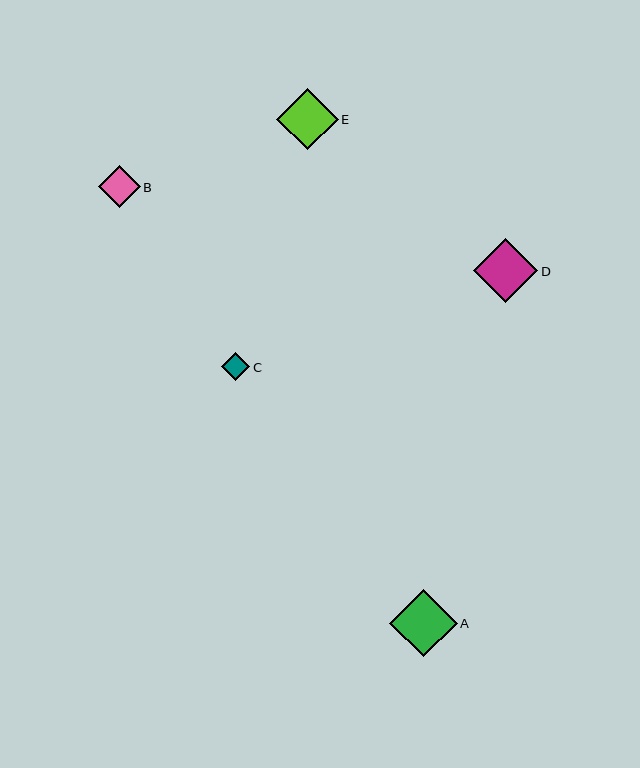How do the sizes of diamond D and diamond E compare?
Diamond D and diamond E are approximately the same size.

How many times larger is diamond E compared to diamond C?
Diamond E is approximately 2.2 times the size of diamond C.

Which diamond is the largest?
Diamond A is the largest with a size of approximately 68 pixels.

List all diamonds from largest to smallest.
From largest to smallest: A, D, E, B, C.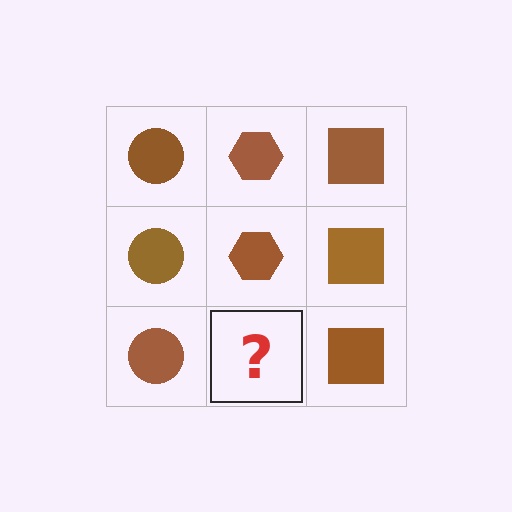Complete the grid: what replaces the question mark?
The question mark should be replaced with a brown hexagon.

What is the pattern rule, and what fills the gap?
The rule is that each column has a consistent shape. The gap should be filled with a brown hexagon.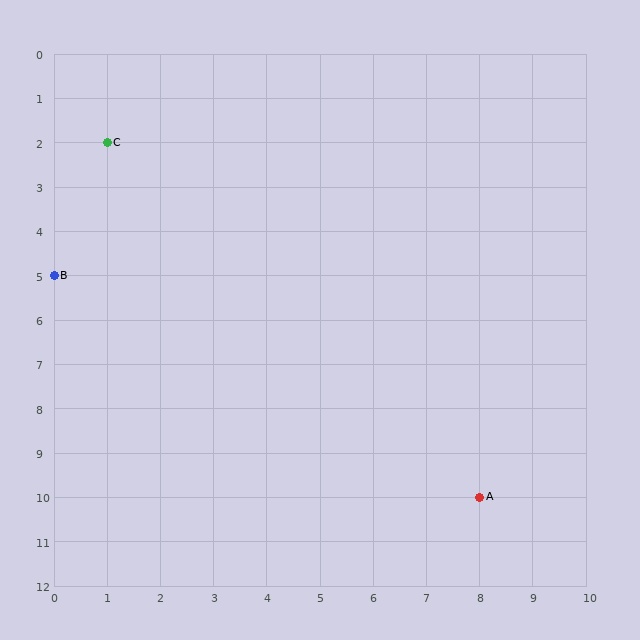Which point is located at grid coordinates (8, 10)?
Point A is at (8, 10).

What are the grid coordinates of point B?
Point B is at grid coordinates (0, 5).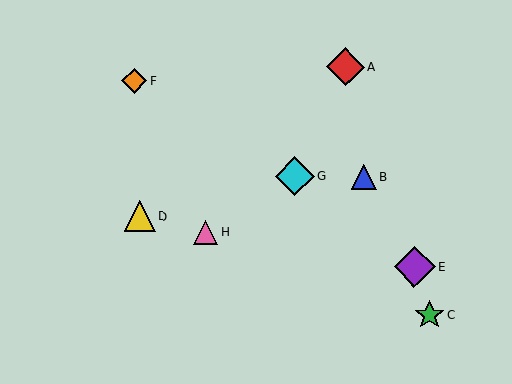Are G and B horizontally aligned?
Yes, both are at y≈176.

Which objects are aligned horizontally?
Objects B, G are aligned horizontally.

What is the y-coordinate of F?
Object F is at y≈81.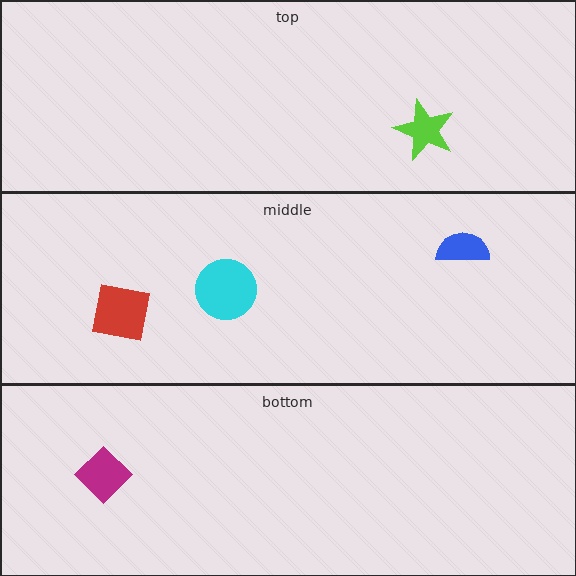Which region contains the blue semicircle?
The middle region.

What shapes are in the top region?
The lime star.